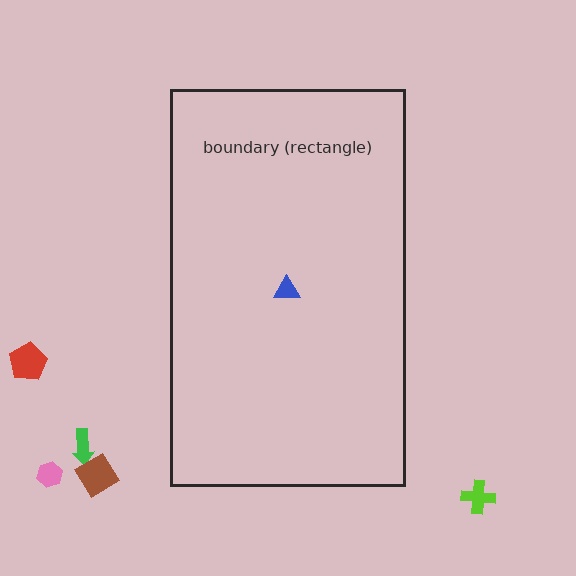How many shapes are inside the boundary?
1 inside, 5 outside.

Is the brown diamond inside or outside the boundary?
Outside.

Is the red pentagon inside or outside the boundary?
Outside.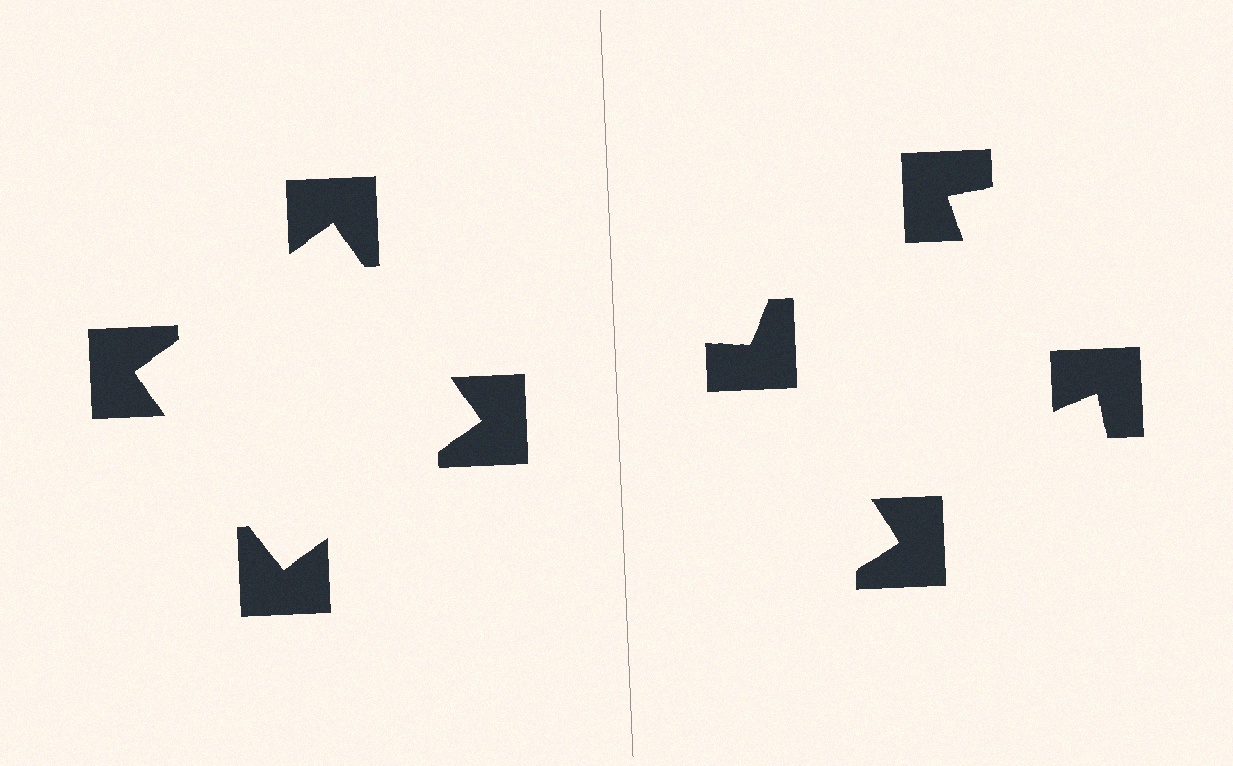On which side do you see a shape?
An illusory square appears on the left side. On the right side the wedge cuts are rotated, so no coherent shape forms.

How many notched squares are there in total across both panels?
8 — 4 on each side.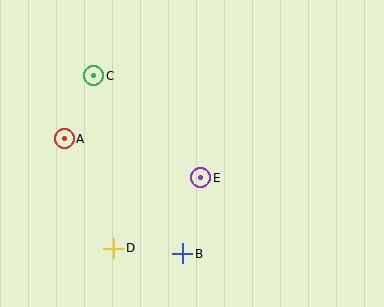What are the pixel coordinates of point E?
Point E is at (201, 178).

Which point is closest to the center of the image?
Point E at (201, 178) is closest to the center.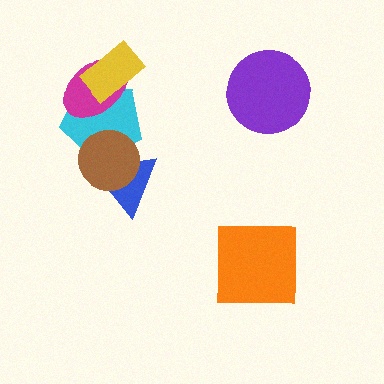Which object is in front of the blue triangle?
The brown circle is in front of the blue triangle.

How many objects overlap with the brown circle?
2 objects overlap with the brown circle.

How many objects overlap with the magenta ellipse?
2 objects overlap with the magenta ellipse.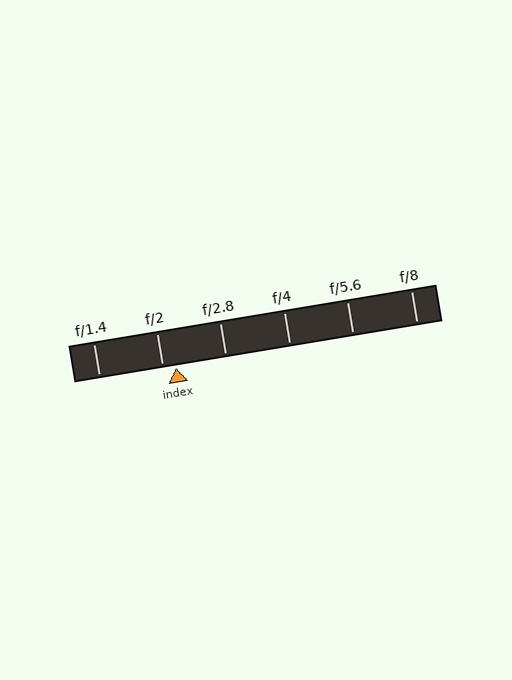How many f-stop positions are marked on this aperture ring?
There are 6 f-stop positions marked.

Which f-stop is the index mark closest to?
The index mark is closest to f/2.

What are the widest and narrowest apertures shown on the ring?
The widest aperture shown is f/1.4 and the narrowest is f/8.